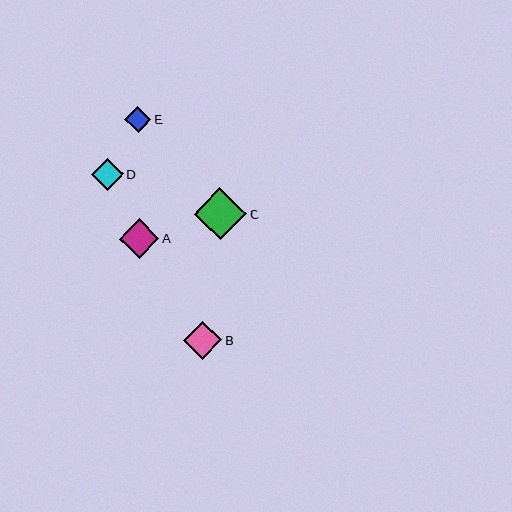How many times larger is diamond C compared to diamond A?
Diamond C is approximately 1.3 times the size of diamond A.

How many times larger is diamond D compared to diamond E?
Diamond D is approximately 1.2 times the size of diamond E.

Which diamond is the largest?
Diamond C is the largest with a size of approximately 53 pixels.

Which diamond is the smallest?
Diamond E is the smallest with a size of approximately 26 pixels.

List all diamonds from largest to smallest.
From largest to smallest: C, A, B, D, E.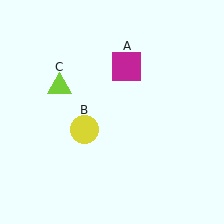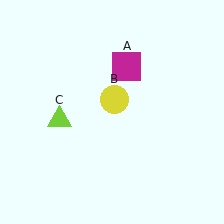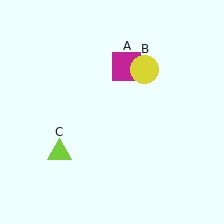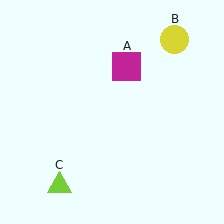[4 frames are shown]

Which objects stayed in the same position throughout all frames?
Magenta square (object A) remained stationary.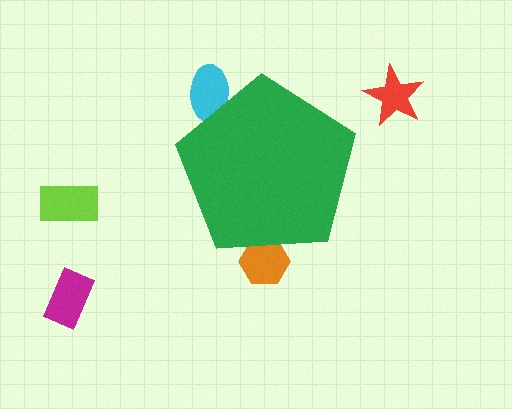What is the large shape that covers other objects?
A green pentagon.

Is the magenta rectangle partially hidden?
No, the magenta rectangle is fully visible.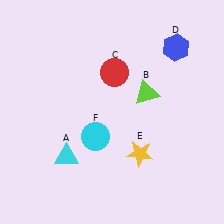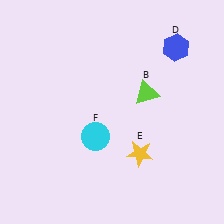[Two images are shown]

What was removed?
The red circle (C), the cyan triangle (A) were removed in Image 2.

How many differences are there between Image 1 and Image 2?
There are 2 differences between the two images.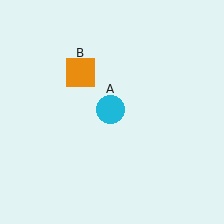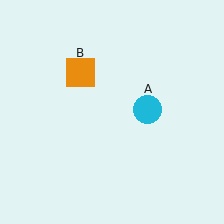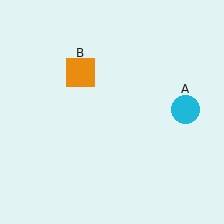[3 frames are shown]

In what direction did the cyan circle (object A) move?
The cyan circle (object A) moved right.